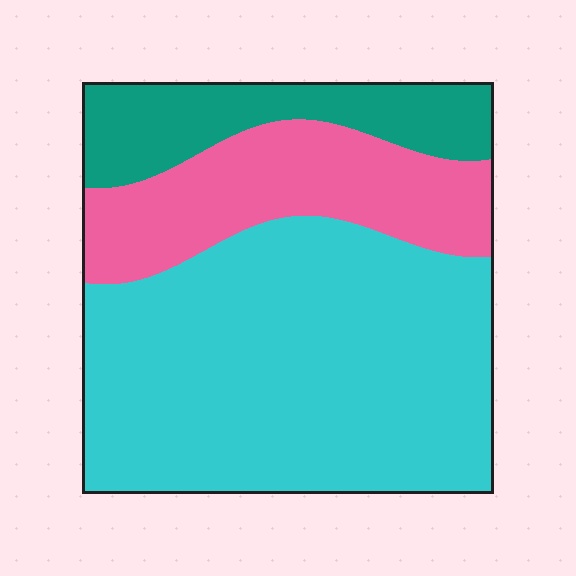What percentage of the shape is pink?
Pink covers around 25% of the shape.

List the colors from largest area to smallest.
From largest to smallest: cyan, pink, teal.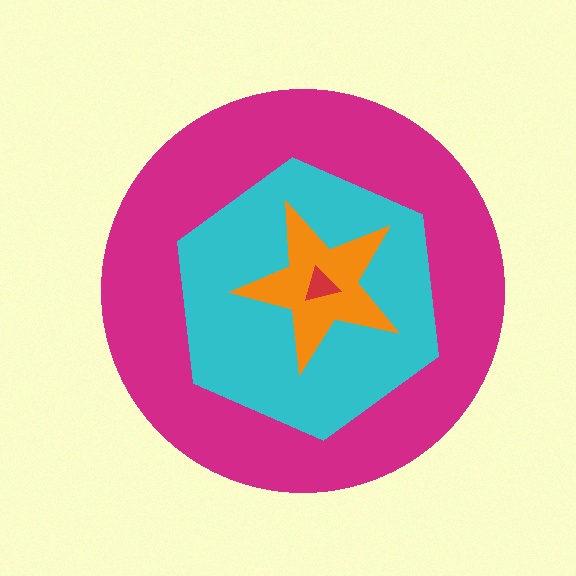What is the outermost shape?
The magenta circle.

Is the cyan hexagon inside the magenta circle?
Yes.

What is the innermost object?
The red triangle.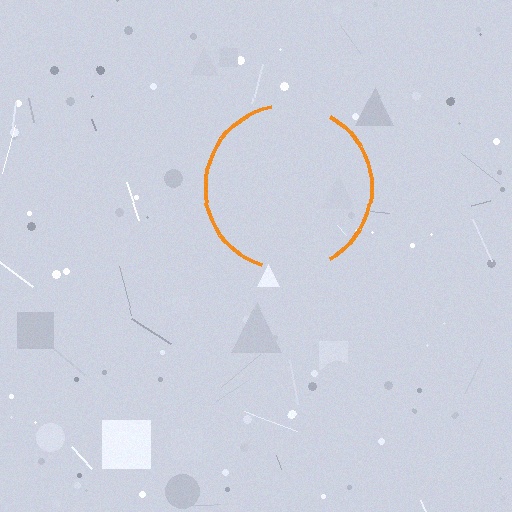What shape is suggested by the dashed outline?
The dashed outline suggests a circle.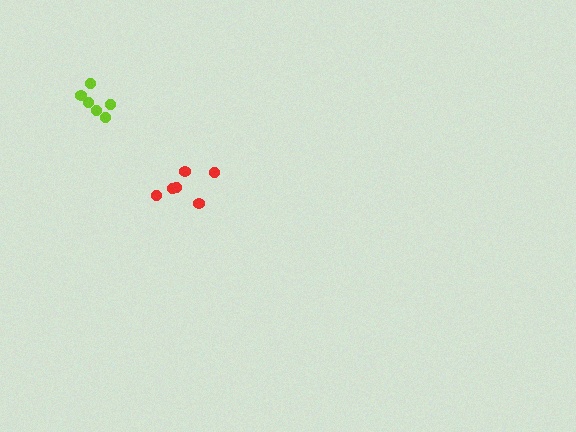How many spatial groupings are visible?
There are 2 spatial groupings.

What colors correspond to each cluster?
The clusters are colored: lime, red.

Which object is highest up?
The lime cluster is topmost.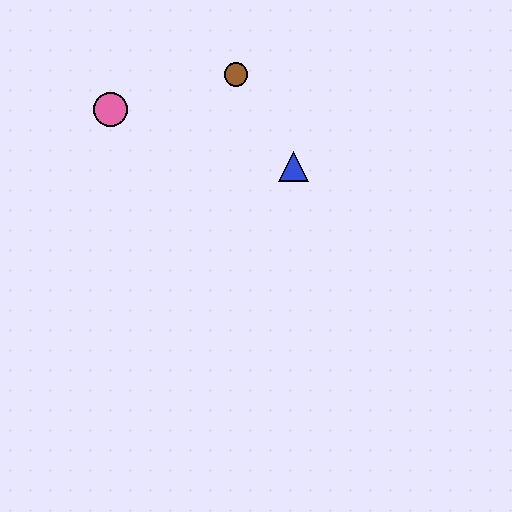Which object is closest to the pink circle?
The brown circle is closest to the pink circle.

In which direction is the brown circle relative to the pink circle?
The brown circle is to the right of the pink circle.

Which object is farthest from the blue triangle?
The pink circle is farthest from the blue triangle.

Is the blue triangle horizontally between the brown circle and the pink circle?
No